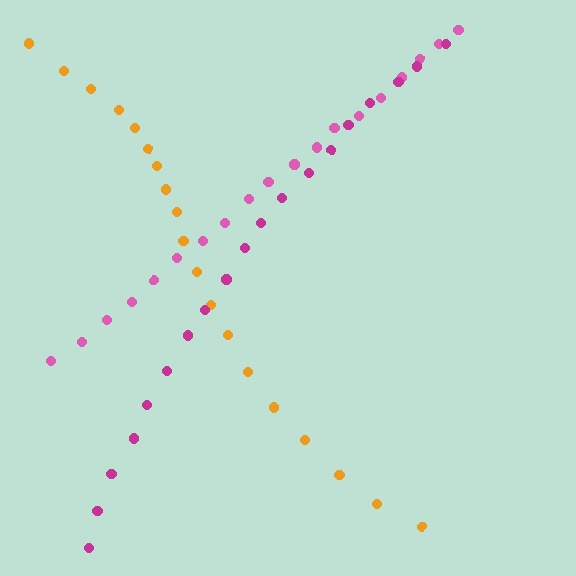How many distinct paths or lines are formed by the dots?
There are 3 distinct paths.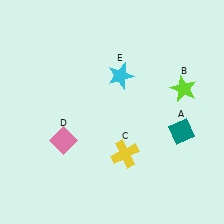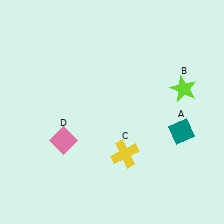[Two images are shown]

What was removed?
The cyan star (E) was removed in Image 2.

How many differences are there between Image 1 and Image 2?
There is 1 difference between the two images.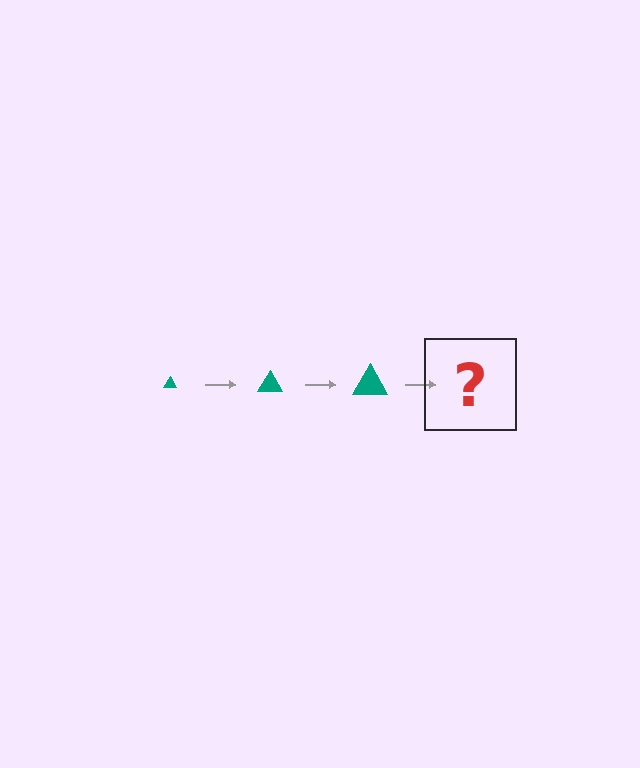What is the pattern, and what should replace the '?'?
The pattern is that the triangle gets progressively larger each step. The '?' should be a teal triangle, larger than the previous one.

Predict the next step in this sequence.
The next step is a teal triangle, larger than the previous one.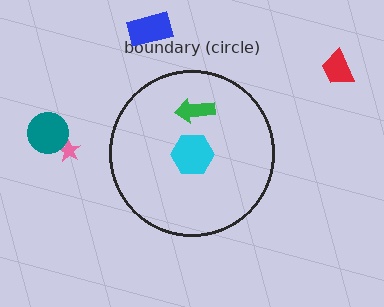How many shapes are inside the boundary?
2 inside, 4 outside.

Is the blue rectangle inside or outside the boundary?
Outside.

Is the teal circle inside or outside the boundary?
Outside.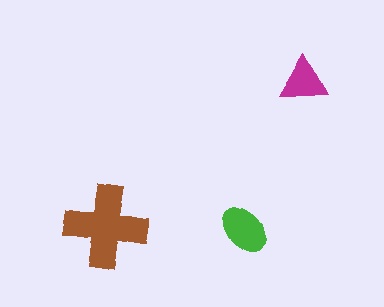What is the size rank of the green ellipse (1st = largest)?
2nd.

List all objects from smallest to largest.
The magenta triangle, the green ellipse, the brown cross.